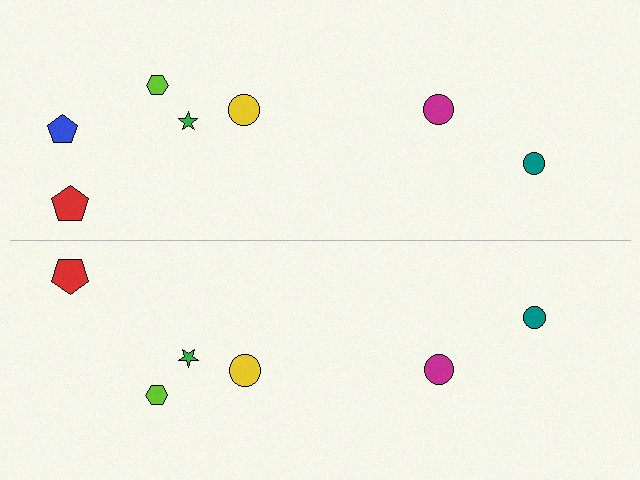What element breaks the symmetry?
A blue pentagon is missing from the bottom side.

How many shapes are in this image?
There are 13 shapes in this image.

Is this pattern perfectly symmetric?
No, the pattern is not perfectly symmetric. A blue pentagon is missing from the bottom side.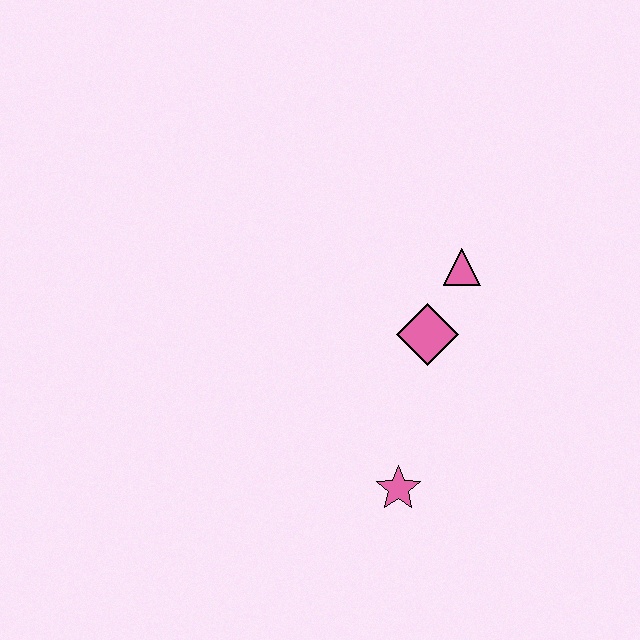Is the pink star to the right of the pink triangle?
No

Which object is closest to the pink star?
The pink diamond is closest to the pink star.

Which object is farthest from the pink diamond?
The pink star is farthest from the pink diamond.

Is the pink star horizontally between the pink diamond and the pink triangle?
No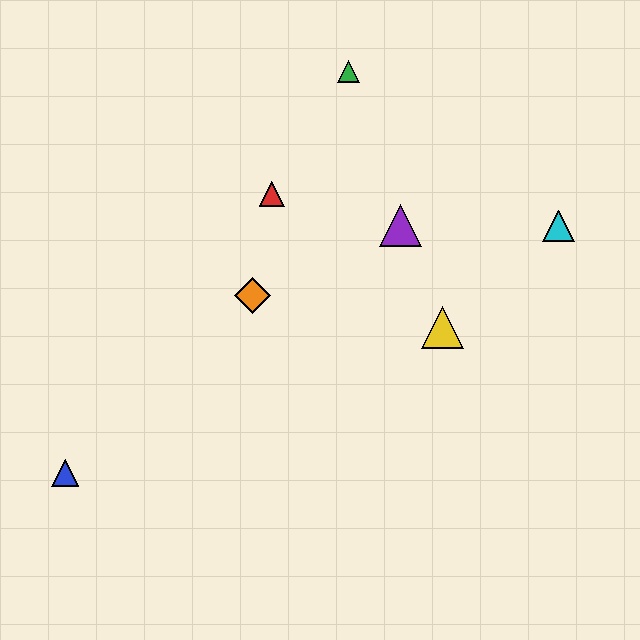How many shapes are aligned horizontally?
2 shapes (the purple triangle, the cyan triangle) are aligned horizontally.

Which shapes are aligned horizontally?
The purple triangle, the cyan triangle are aligned horizontally.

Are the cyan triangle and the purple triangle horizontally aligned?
Yes, both are at y≈226.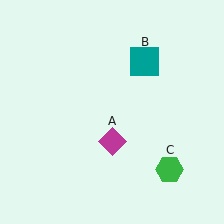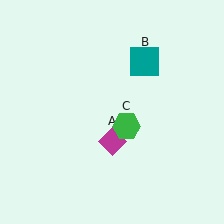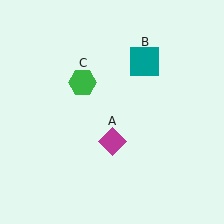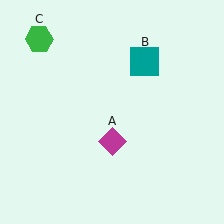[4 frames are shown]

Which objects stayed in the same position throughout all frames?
Magenta diamond (object A) and teal square (object B) remained stationary.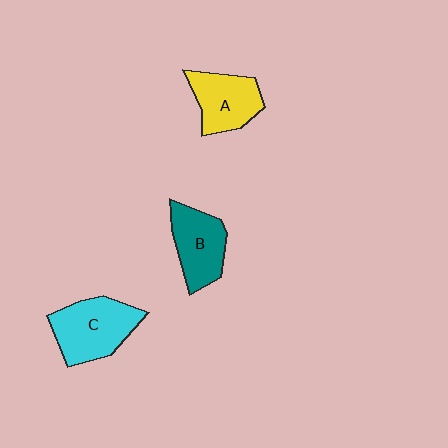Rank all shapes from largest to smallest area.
From largest to smallest: C (cyan), B (teal), A (yellow).